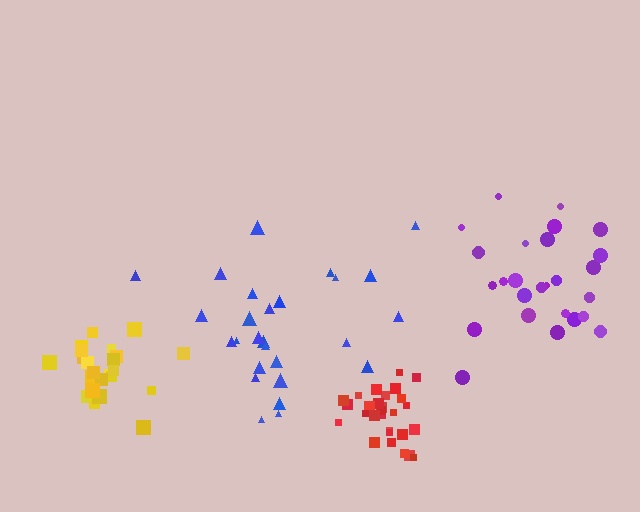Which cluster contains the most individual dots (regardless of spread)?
Red (29).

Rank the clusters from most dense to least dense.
red, yellow, purple, blue.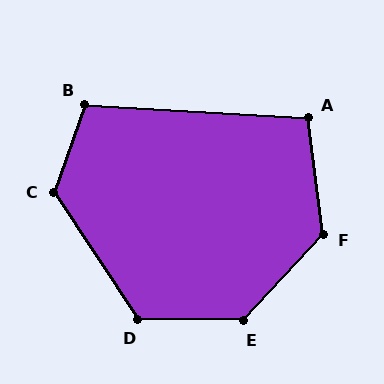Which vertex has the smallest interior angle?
A, at approximately 101 degrees.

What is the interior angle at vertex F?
Approximately 130 degrees (obtuse).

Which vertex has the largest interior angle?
E, at approximately 132 degrees.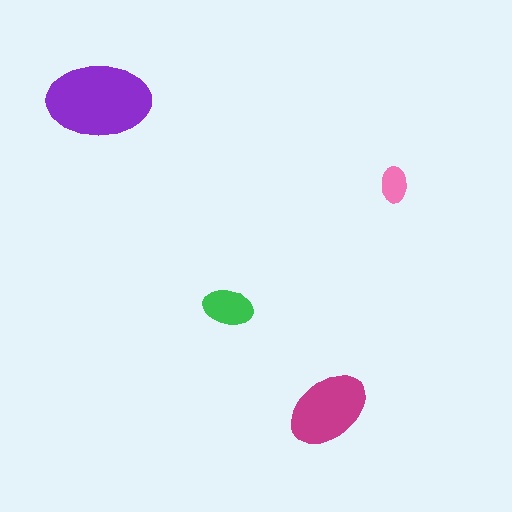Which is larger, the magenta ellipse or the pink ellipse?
The magenta one.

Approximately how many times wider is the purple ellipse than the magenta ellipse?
About 1.5 times wider.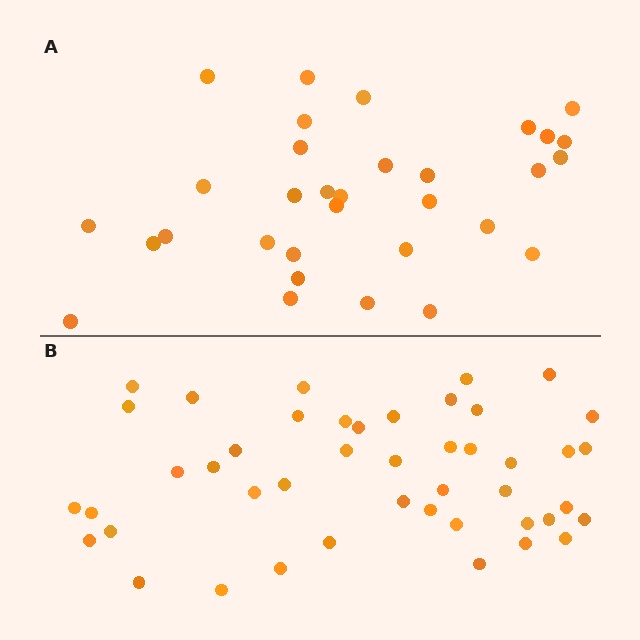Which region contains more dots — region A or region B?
Region B (the bottom region) has more dots.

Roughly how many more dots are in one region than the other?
Region B has approximately 15 more dots than region A.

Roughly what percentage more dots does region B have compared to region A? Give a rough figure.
About 40% more.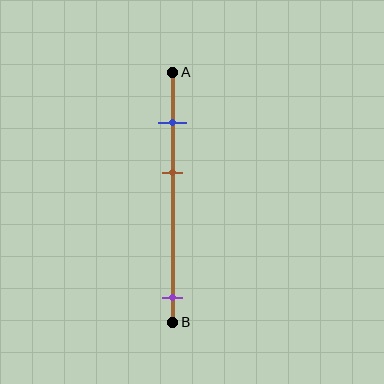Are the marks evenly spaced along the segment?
No, the marks are not evenly spaced.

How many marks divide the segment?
There are 3 marks dividing the segment.